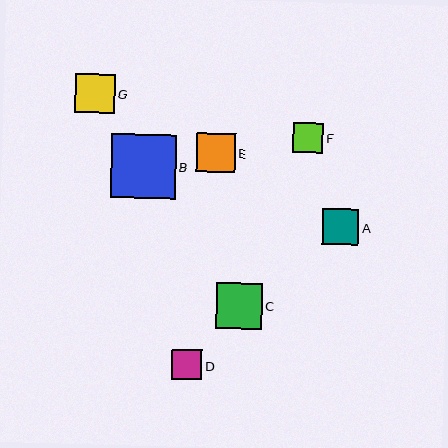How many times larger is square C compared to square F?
Square C is approximately 1.5 times the size of square F.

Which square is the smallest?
Square F is the smallest with a size of approximately 30 pixels.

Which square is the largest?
Square B is the largest with a size of approximately 64 pixels.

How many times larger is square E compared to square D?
Square E is approximately 1.3 times the size of square D.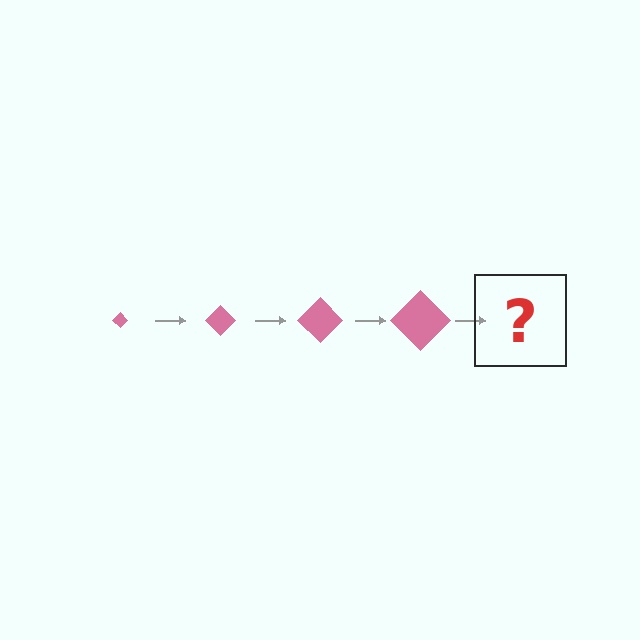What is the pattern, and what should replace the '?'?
The pattern is that the diamond gets progressively larger each step. The '?' should be a pink diamond, larger than the previous one.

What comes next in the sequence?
The next element should be a pink diamond, larger than the previous one.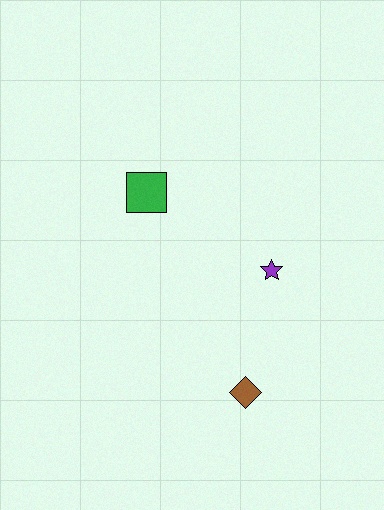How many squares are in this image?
There is 1 square.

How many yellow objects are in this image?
There are no yellow objects.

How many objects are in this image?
There are 3 objects.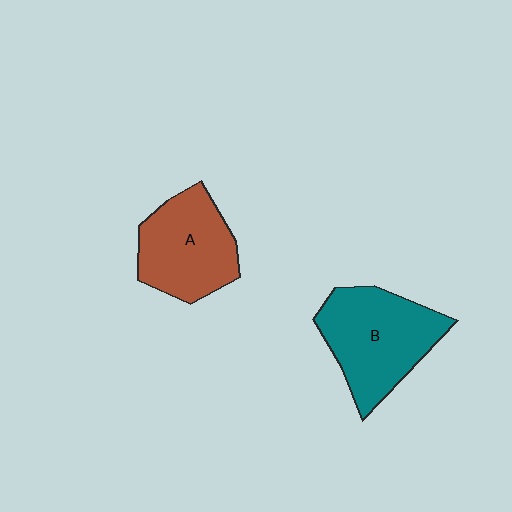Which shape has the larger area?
Shape B (teal).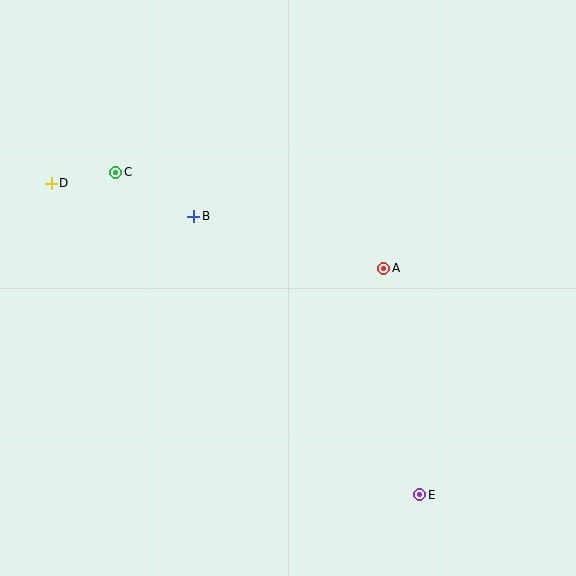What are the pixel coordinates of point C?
Point C is at (116, 172).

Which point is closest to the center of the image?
Point A at (384, 268) is closest to the center.